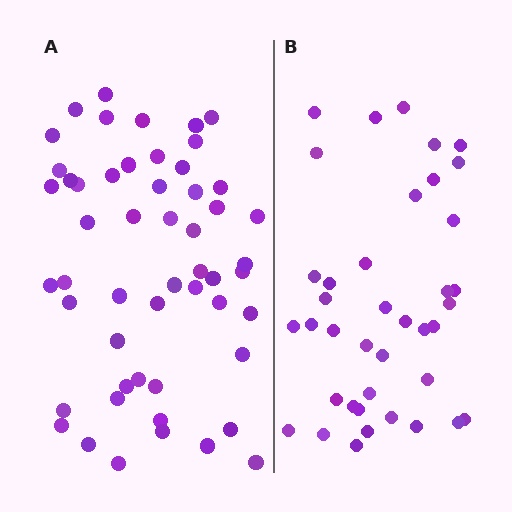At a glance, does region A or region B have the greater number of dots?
Region A (the left region) has more dots.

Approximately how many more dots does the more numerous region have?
Region A has approximately 15 more dots than region B.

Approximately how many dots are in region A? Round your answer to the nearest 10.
About 50 dots. (The exact count is 53, which rounds to 50.)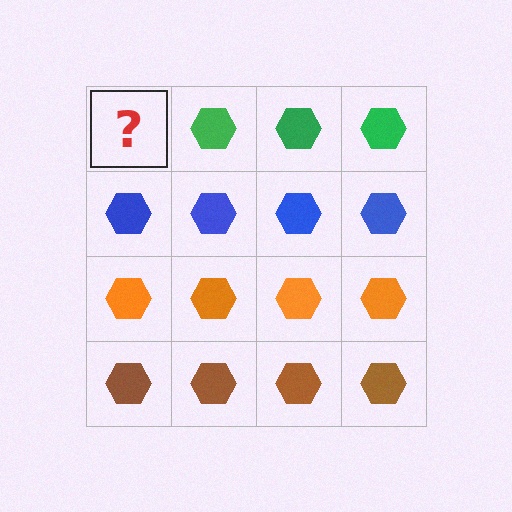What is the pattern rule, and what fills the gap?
The rule is that each row has a consistent color. The gap should be filled with a green hexagon.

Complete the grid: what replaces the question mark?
The question mark should be replaced with a green hexagon.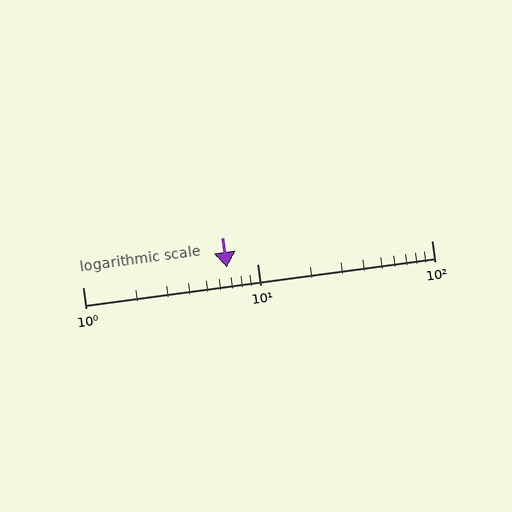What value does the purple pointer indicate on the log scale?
The pointer indicates approximately 6.7.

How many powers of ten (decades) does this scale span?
The scale spans 2 decades, from 1 to 100.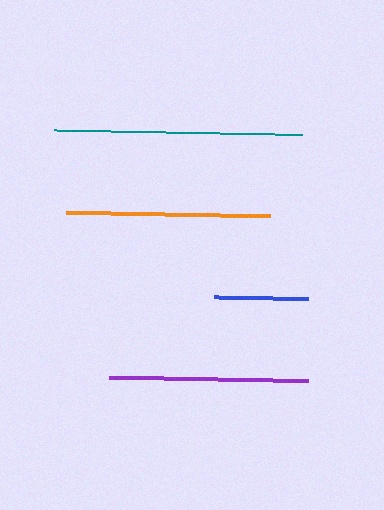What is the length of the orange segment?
The orange segment is approximately 203 pixels long.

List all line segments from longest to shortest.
From longest to shortest: teal, orange, purple, blue.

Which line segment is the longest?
The teal line is the longest at approximately 248 pixels.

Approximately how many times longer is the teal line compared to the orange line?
The teal line is approximately 1.2 times the length of the orange line.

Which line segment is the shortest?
The blue line is the shortest at approximately 94 pixels.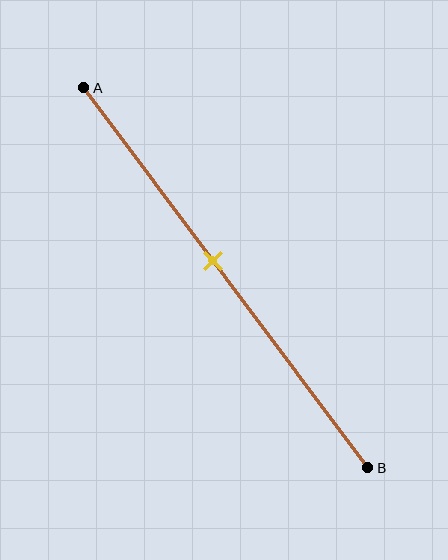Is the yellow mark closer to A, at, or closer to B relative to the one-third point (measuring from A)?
The yellow mark is closer to point B than the one-third point of segment AB.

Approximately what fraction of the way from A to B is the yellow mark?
The yellow mark is approximately 45% of the way from A to B.